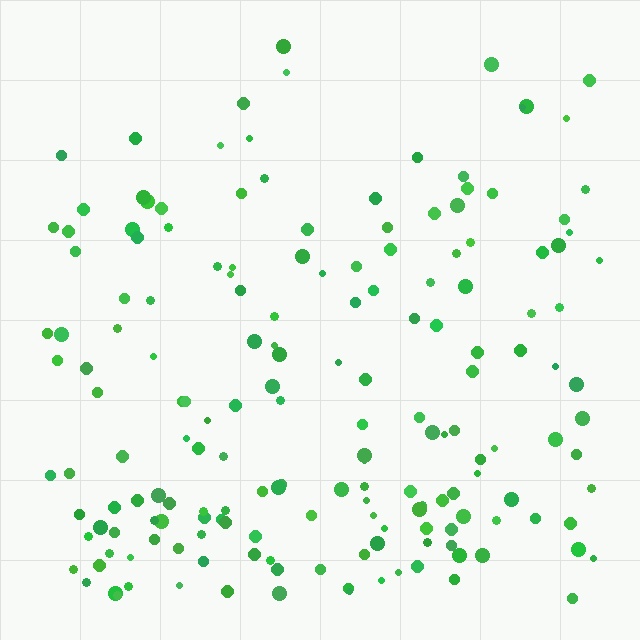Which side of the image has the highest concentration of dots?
The bottom.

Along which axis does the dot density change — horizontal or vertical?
Vertical.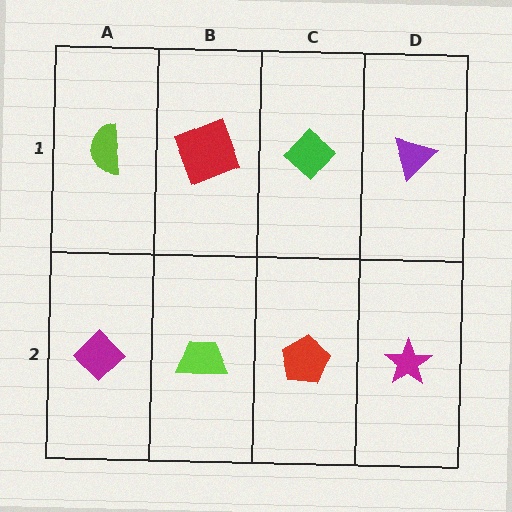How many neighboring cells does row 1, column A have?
2.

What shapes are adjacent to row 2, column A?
A lime semicircle (row 1, column A), a lime trapezoid (row 2, column B).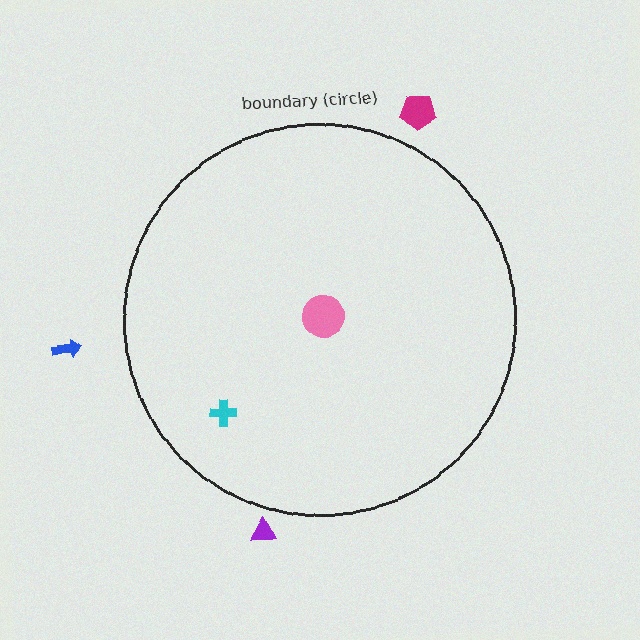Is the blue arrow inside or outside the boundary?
Outside.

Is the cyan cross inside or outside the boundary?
Inside.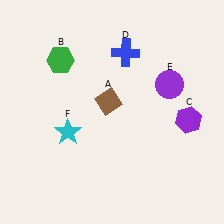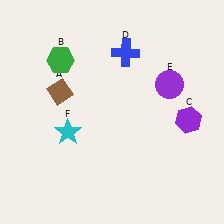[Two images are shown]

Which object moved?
The brown diamond (A) moved left.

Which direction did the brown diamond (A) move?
The brown diamond (A) moved left.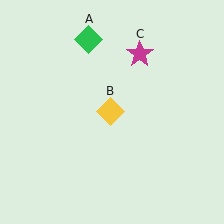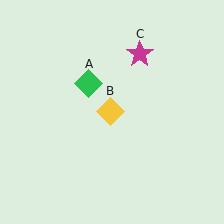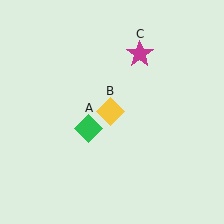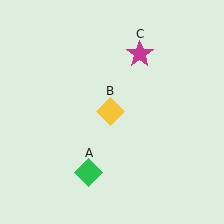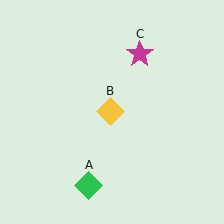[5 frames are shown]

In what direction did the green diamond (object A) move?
The green diamond (object A) moved down.